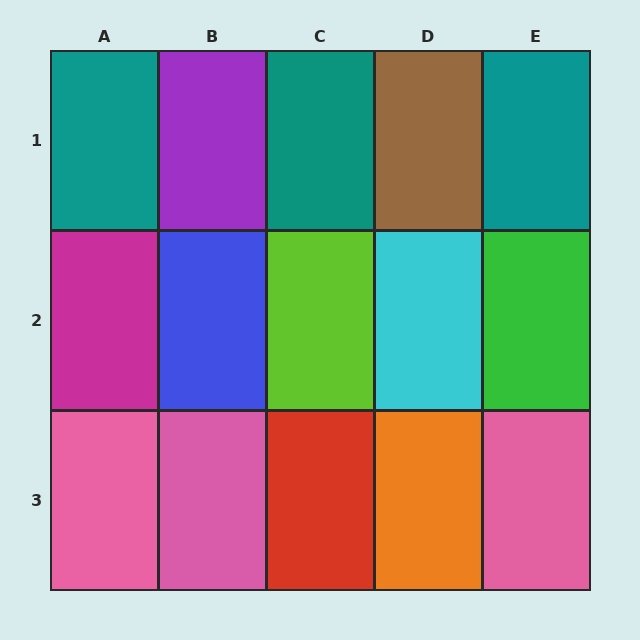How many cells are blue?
1 cell is blue.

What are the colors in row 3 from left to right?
Pink, pink, red, orange, pink.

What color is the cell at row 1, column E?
Teal.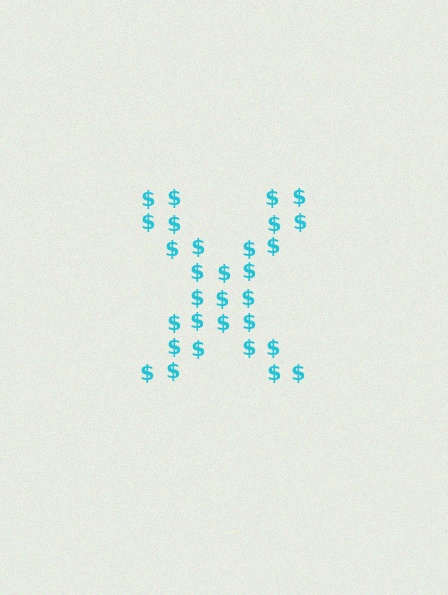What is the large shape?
The large shape is the letter X.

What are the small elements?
The small elements are dollar signs.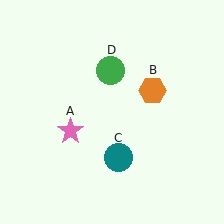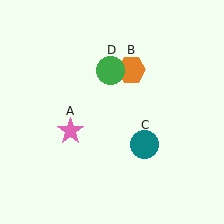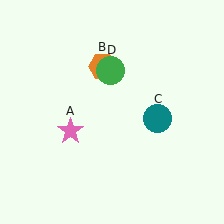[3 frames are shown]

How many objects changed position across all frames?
2 objects changed position: orange hexagon (object B), teal circle (object C).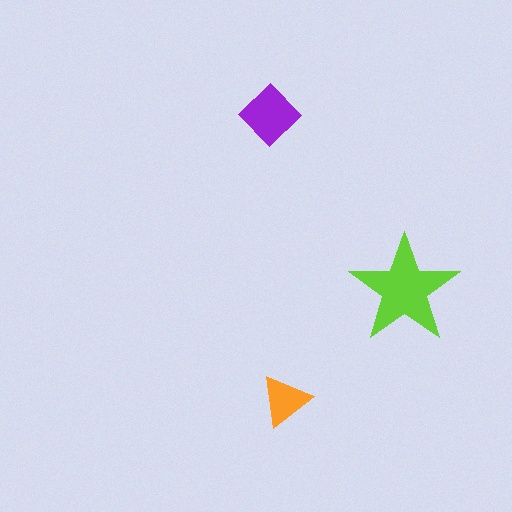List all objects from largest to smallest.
The lime star, the purple diamond, the orange triangle.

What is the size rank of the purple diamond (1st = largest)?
2nd.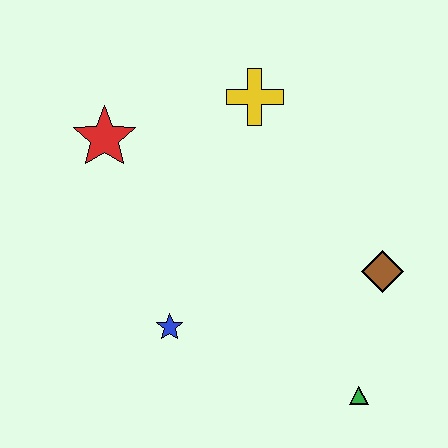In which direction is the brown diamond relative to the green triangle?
The brown diamond is above the green triangle.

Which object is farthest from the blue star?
The yellow cross is farthest from the blue star.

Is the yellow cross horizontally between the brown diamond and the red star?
Yes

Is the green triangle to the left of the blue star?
No